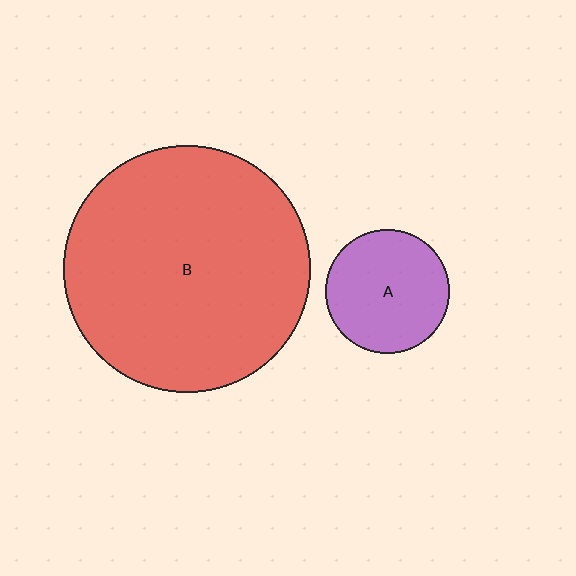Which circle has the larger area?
Circle B (red).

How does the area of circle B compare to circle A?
Approximately 4.0 times.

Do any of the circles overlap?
No, none of the circles overlap.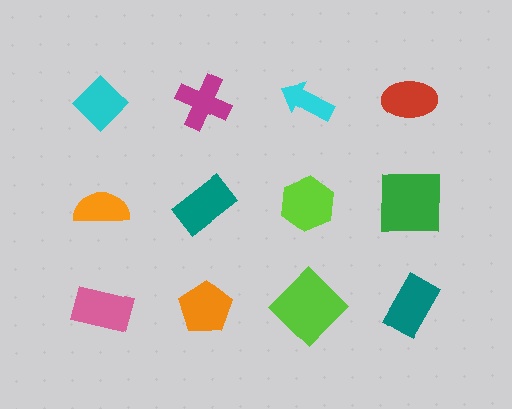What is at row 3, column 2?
An orange pentagon.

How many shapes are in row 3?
4 shapes.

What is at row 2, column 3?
A lime hexagon.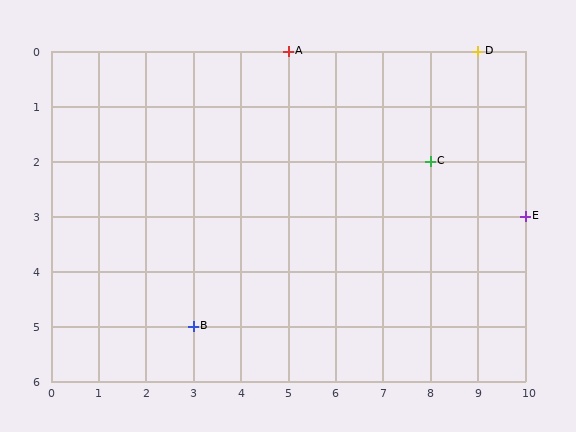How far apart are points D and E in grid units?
Points D and E are 1 column and 3 rows apart (about 3.2 grid units diagonally).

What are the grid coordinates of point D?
Point D is at grid coordinates (9, 0).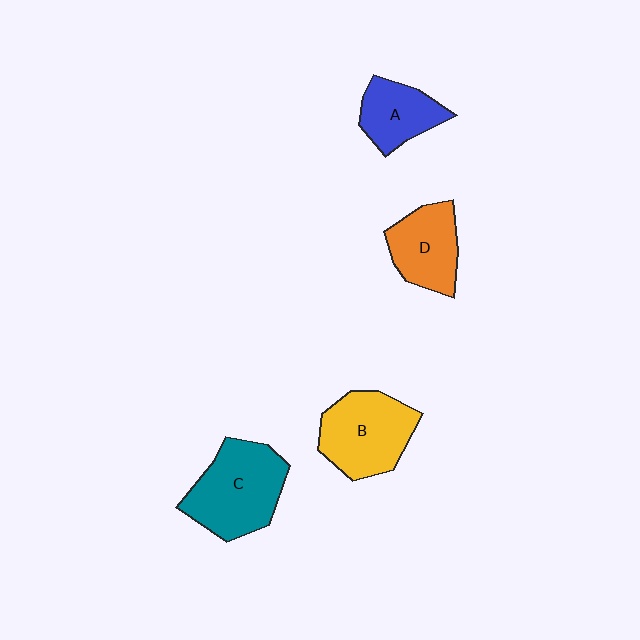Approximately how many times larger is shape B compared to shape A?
Approximately 1.5 times.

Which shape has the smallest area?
Shape A (blue).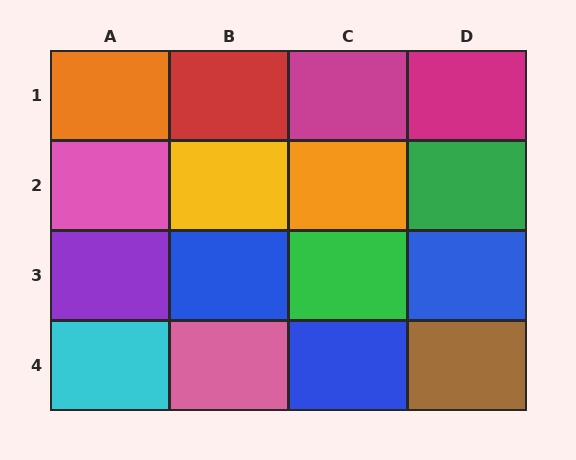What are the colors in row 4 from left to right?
Cyan, pink, blue, brown.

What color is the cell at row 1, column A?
Orange.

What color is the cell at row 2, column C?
Orange.